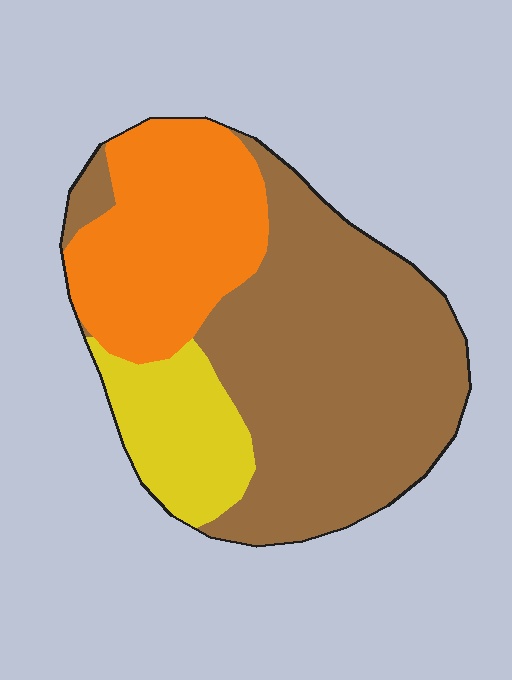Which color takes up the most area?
Brown, at roughly 55%.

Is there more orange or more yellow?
Orange.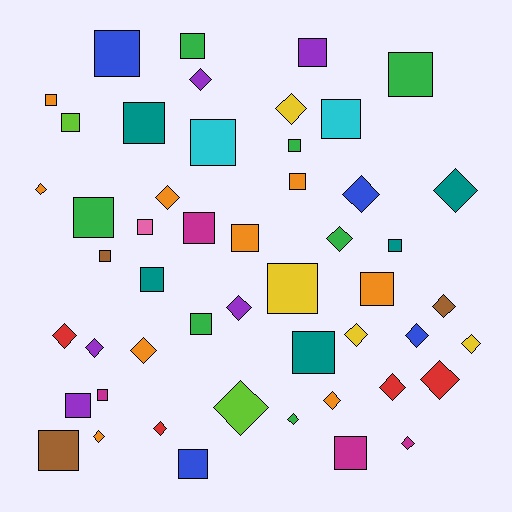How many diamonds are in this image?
There are 23 diamonds.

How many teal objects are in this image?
There are 5 teal objects.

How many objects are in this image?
There are 50 objects.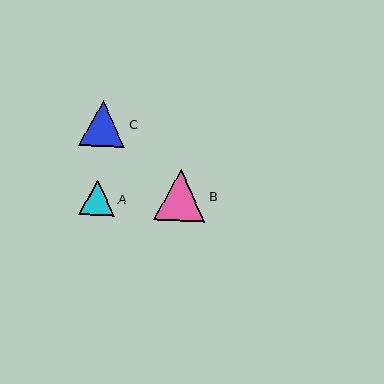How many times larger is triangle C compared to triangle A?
Triangle C is approximately 1.3 times the size of triangle A.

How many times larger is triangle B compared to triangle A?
Triangle B is approximately 1.5 times the size of triangle A.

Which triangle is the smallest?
Triangle A is the smallest with a size of approximately 35 pixels.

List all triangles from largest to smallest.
From largest to smallest: B, C, A.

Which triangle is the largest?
Triangle B is the largest with a size of approximately 52 pixels.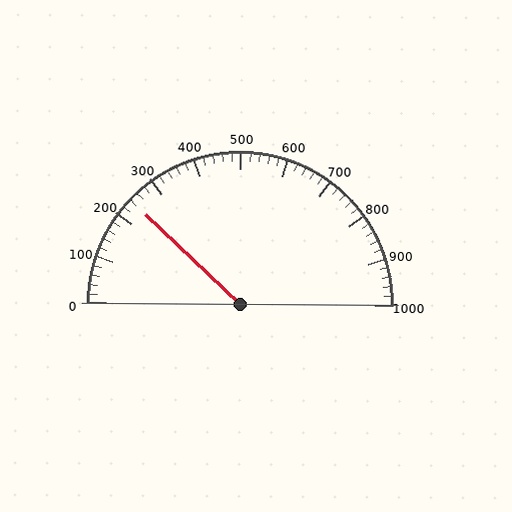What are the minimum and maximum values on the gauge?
The gauge ranges from 0 to 1000.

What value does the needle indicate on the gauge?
The needle indicates approximately 240.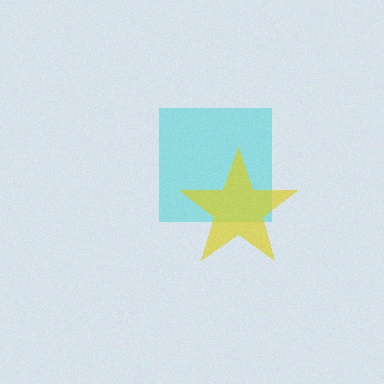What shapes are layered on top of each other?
The layered shapes are: a cyan square, a yellow star.